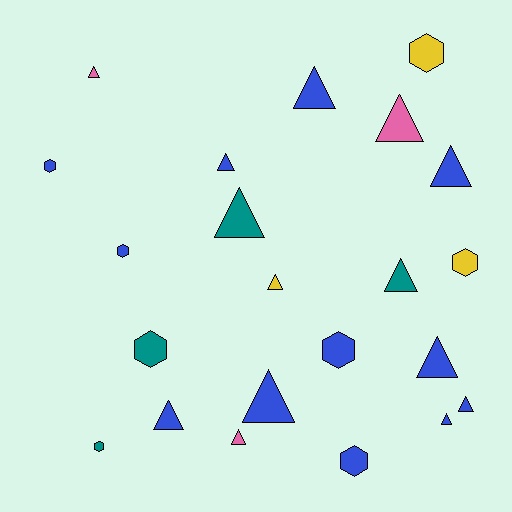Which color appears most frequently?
Blue, with 12 objects.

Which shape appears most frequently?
Triangle, with 14 objects.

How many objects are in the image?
There are 22 objects.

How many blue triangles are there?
There are 8 blue triangles.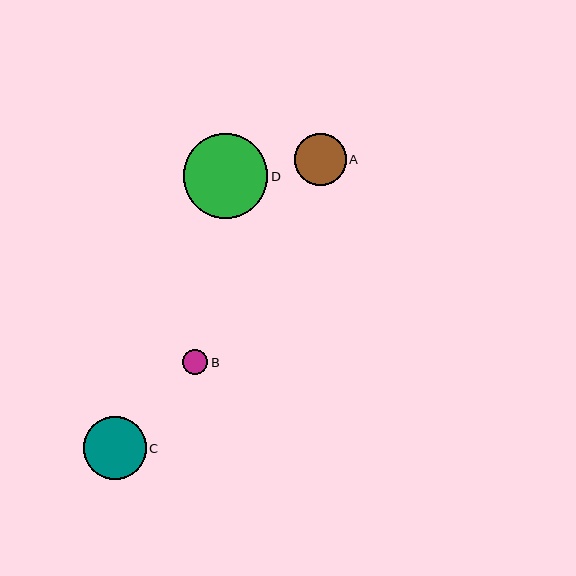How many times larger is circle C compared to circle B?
Circle C is approximately 2.5 times the size of circle B.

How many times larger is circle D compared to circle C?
Circle D is approximately 1.3 times the size of circle C.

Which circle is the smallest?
Circle B is the smallest with a size of approximately 25 pixels.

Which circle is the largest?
Circle D is the largest with a size of approximately 85 pixels.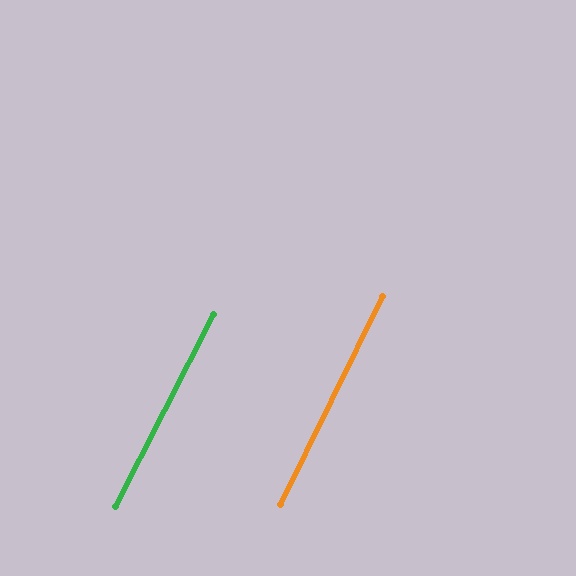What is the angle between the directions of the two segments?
Approximately 1 degree.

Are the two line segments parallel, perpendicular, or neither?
Parallel — their directions differ by only 0.7°.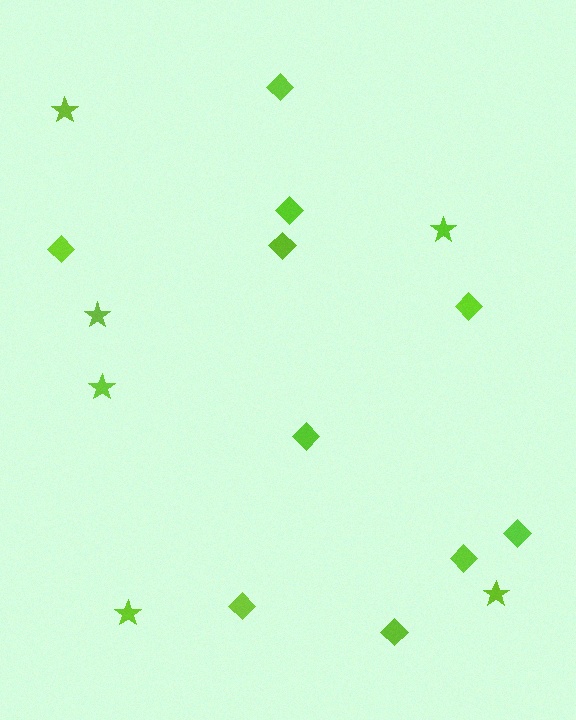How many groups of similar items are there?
There are 2 groups: one group of diamonds (10) and one group of stars (6).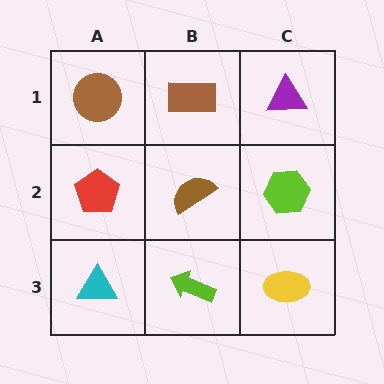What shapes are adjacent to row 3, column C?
A lime hexagon (row 2, column C), a lime arrow (row 3, column B).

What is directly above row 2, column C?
A purple triangle.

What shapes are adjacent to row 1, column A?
A red pentagon (row 2, column A), a brown rectangle (row 1, column B).